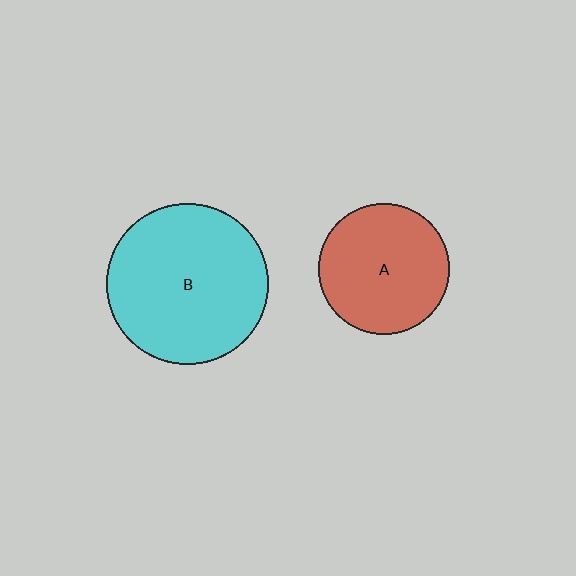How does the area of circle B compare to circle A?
Approximately 1.5 times.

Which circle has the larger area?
Circle B (cyan).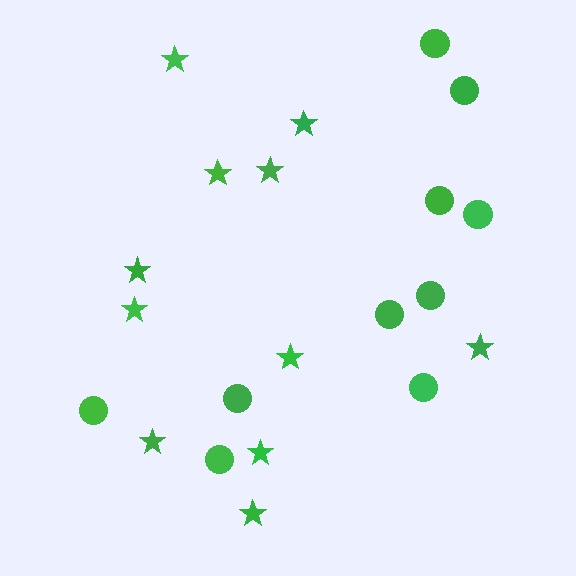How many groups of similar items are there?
There are 2 groups: one group of stars (11) and one group of circles (10).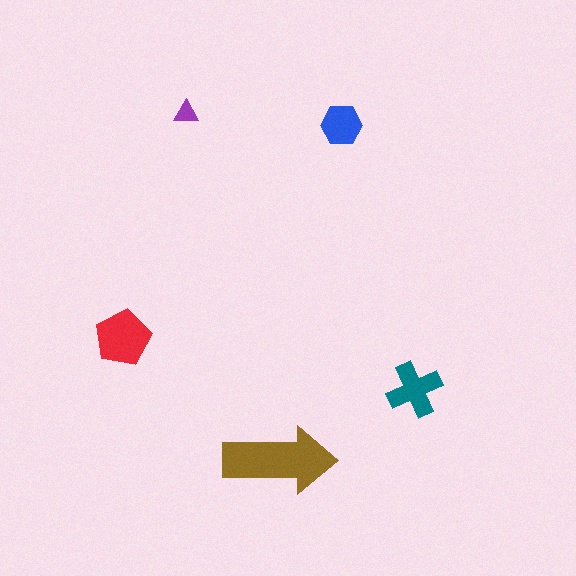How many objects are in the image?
There are 5 objects in the image.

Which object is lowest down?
The brown arrow is bottommost.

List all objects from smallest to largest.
The purple triangle, the blue hexagon, the teal cross, the red pentagon, the brown arrow.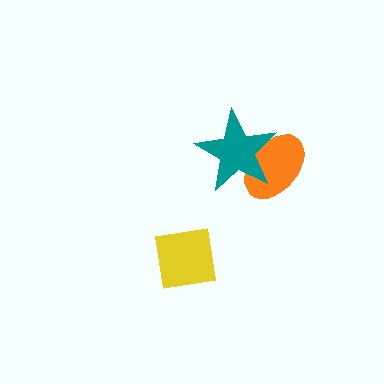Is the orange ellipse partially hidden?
Yes, it is partially covered by another shape.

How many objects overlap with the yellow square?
0 objects overlap with the yellow square.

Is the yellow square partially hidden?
No, no other shape covers it.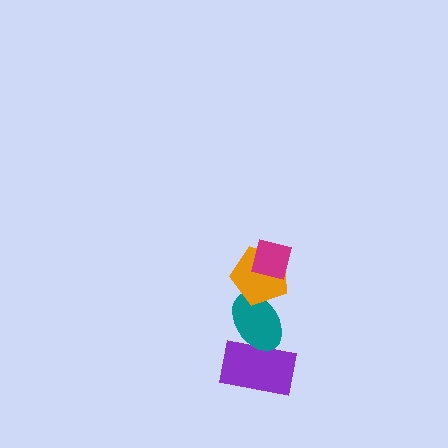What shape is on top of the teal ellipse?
The orange pentagon is on top of the teal ellipse.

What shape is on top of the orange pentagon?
The magenta square is on top of the orange pentagon.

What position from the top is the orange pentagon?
The orange pentagon is 2nd from the top.